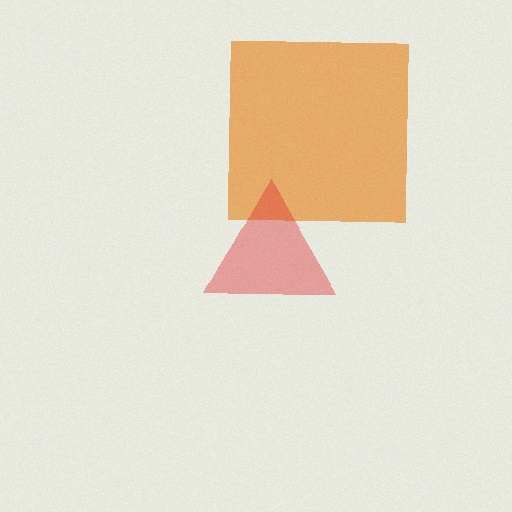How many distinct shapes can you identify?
There are 2 distinct shapes: an orange square, a red triangle.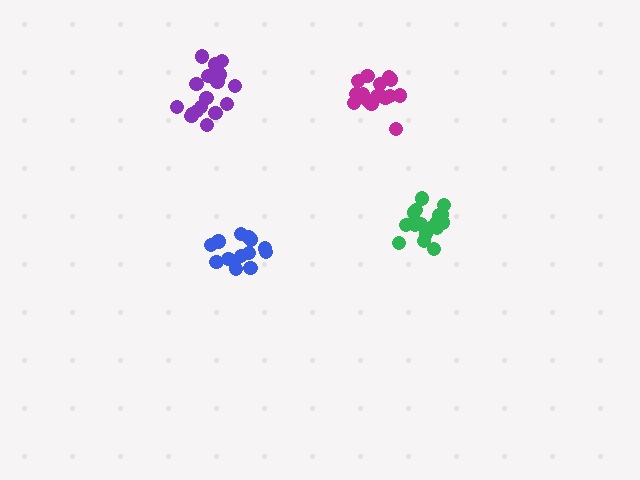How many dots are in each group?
Group 1: 14 dots, Group 2: 17 dots, Group 3: 17 dots, Group 4: 18 dots (66 total).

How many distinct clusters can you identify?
There are 4 distinct clusters.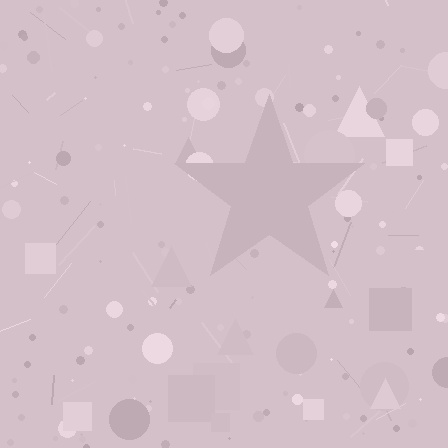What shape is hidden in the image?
A star is hidden in the image.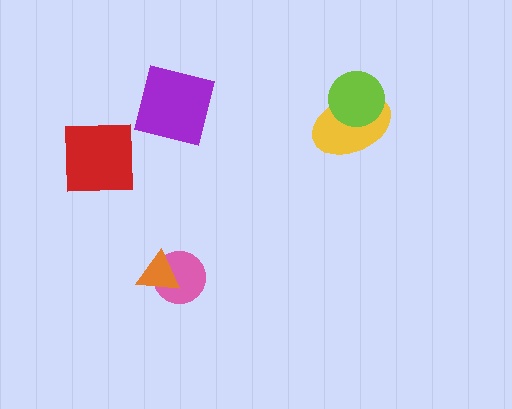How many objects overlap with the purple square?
0 objects overlap with the purple square.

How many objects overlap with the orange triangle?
1 object overlaps with the orange triangle.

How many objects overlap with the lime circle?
1 object overlaps with the lime circle.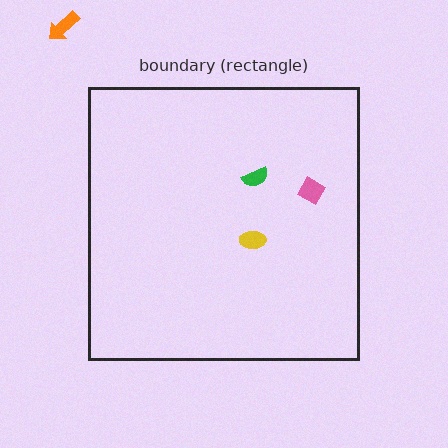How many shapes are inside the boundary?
3 inside, 1 outside.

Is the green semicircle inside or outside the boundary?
Inside.